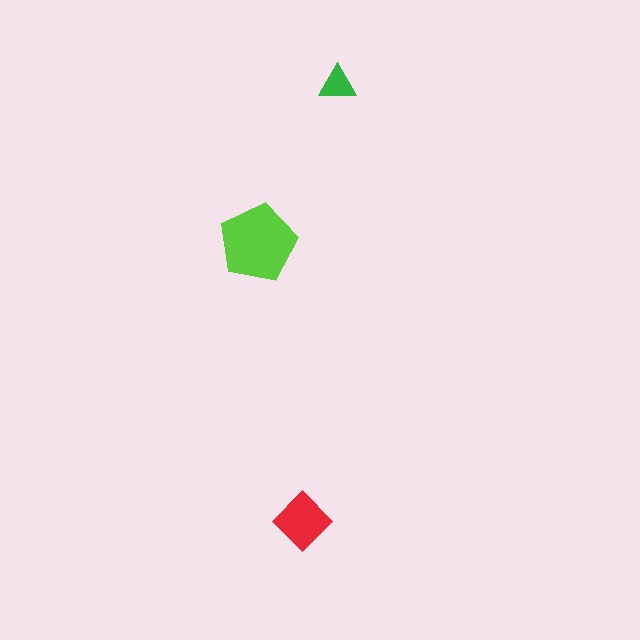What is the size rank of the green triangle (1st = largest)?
3rd.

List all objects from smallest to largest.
The green triangle, the red diamond, the lime pentagon.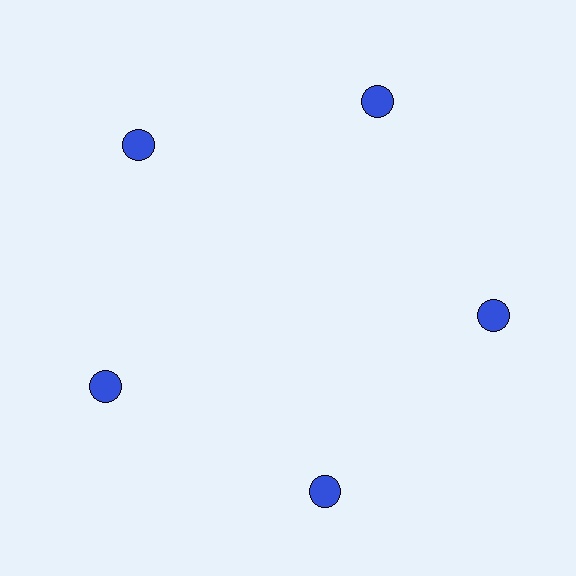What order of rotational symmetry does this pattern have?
This pattern has 5-fold rotational symmetry.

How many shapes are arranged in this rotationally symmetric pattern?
There are 5 shapes, arranged in 5 groups of 1.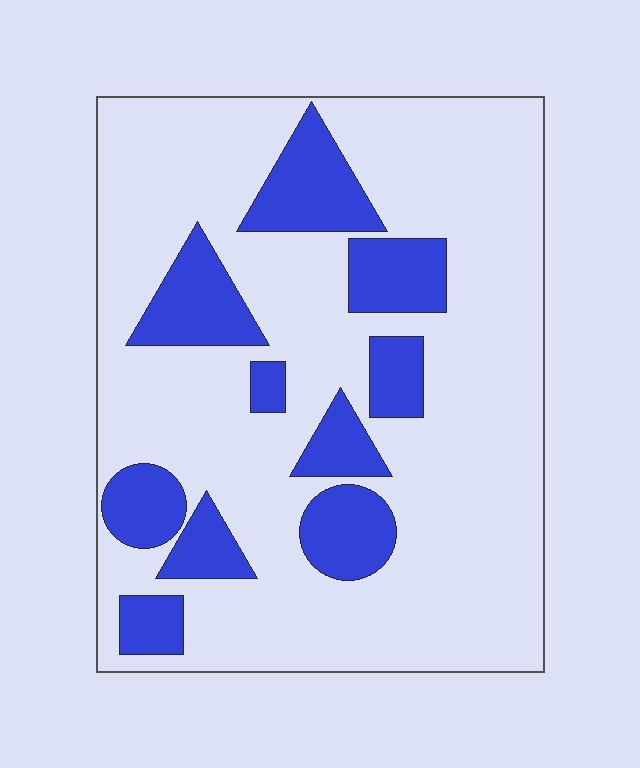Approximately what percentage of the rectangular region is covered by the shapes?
Approximately 25%.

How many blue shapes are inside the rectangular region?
10.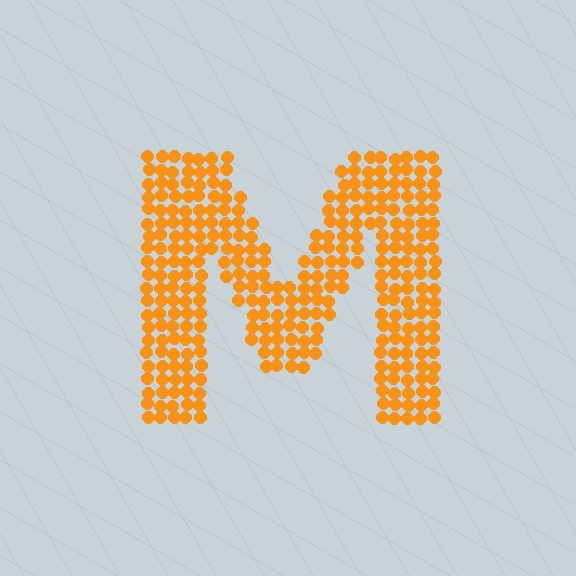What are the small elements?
The small elements are circles.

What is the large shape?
The large shape is the letter M.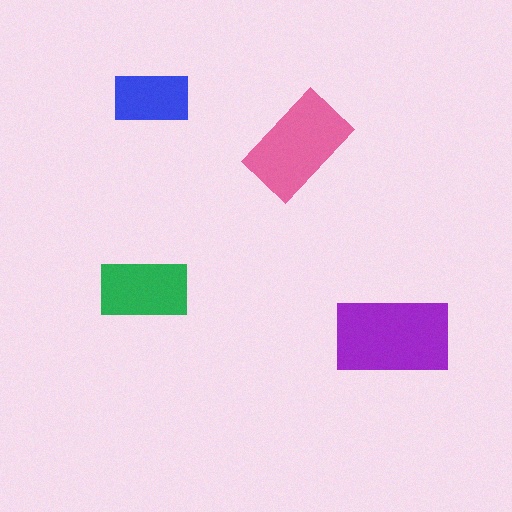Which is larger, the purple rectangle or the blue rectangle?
The purple one.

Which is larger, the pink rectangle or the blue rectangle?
The pink one.